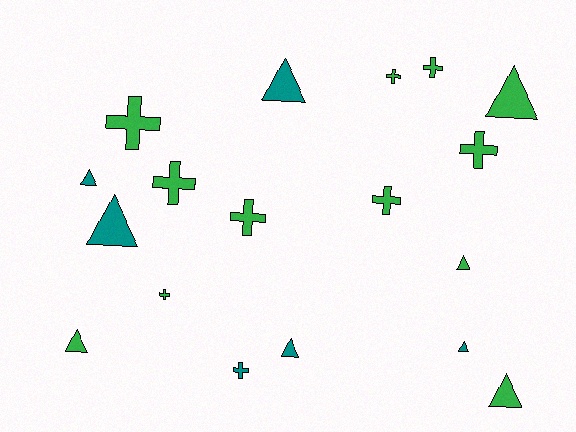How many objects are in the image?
There are 18 objects.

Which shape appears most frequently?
Triangle, with 9 objects.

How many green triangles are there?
There are 4 green triangles.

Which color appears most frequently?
Green, with 12 objects.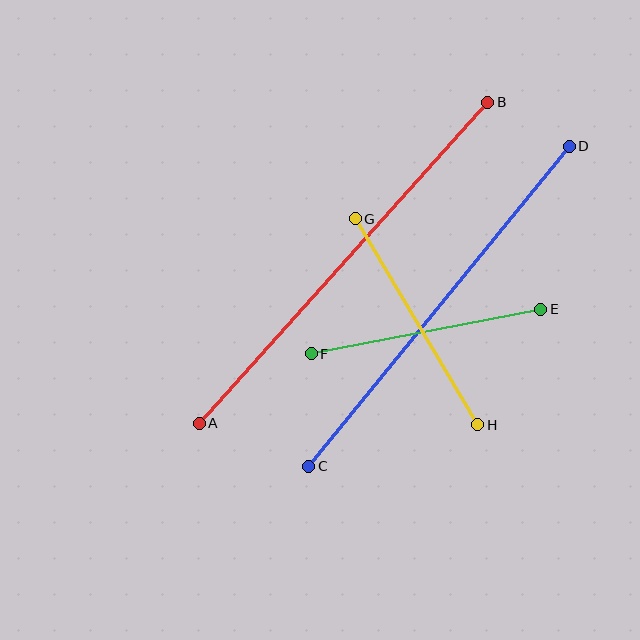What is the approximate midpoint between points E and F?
The midpoint is at approximately (426, 332) pixels.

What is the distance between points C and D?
The distance is approximately 413 pixels.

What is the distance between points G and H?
The distance is approximately 240 pixels.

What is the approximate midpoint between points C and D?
The midpoint is at approximately (439, 306) pixels.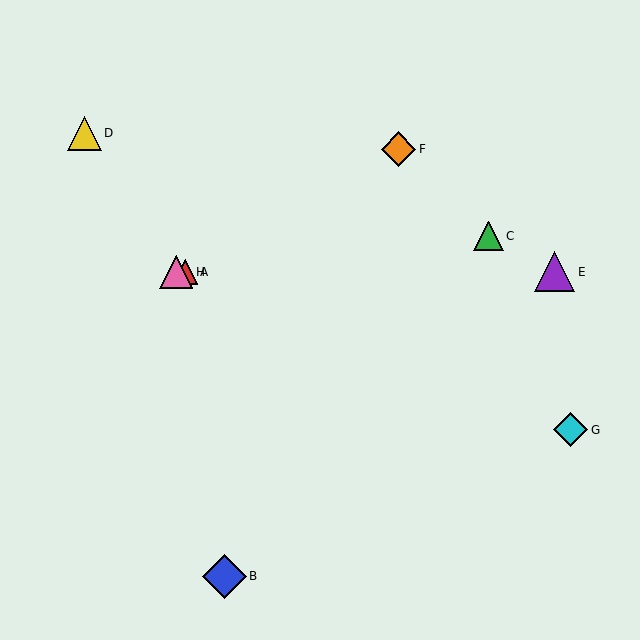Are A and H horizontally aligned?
Yes, both are at y≈272.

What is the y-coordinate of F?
Object F is at y≈149.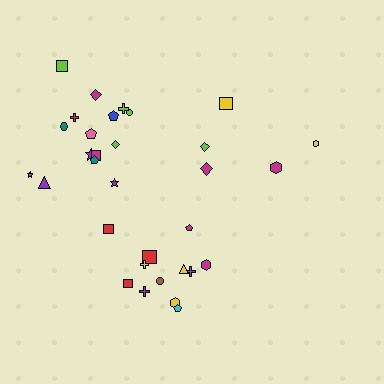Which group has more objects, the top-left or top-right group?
The top-left group.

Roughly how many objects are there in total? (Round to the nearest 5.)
Roughly 30 objects in total.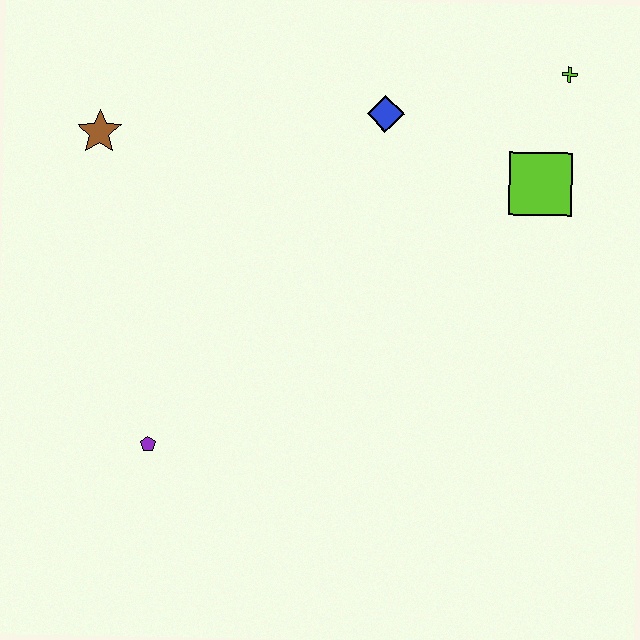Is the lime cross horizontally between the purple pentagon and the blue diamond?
No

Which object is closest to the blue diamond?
The lime square is closest to the blue diamond.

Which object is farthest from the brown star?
The lime cross is farthest from the brown star.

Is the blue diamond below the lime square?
No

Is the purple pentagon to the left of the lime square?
Yes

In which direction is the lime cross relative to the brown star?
The lime cross is to the right of the brown star.